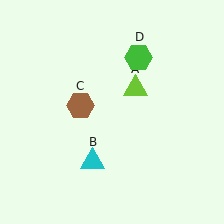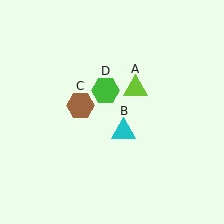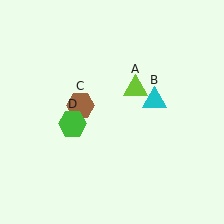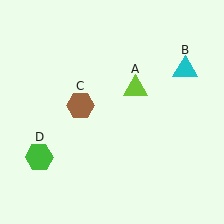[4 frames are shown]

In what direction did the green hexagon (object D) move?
The green hexagon (object D) moved down and to the left.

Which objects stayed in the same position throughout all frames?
Lime triangle (object A) and brown hexagon (object C) remained stationary.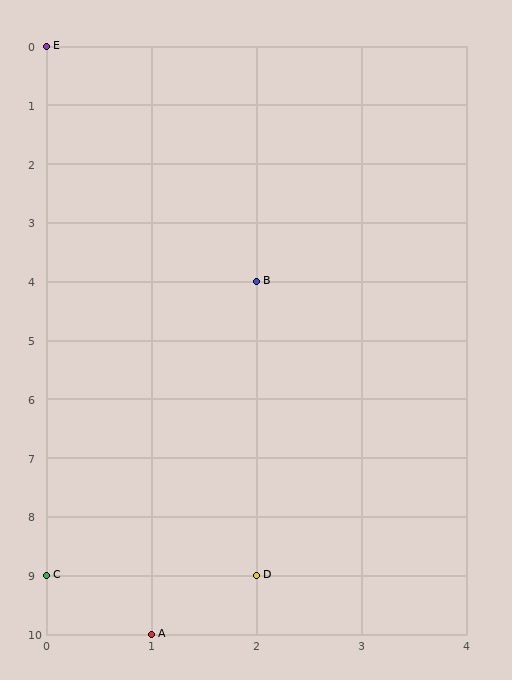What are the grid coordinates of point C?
Point C is at grid coordinates (0, 9).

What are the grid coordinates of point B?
Point B is at grid coordinates (2, 4).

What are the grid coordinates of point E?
Point E is at grid coordinates (0, 0).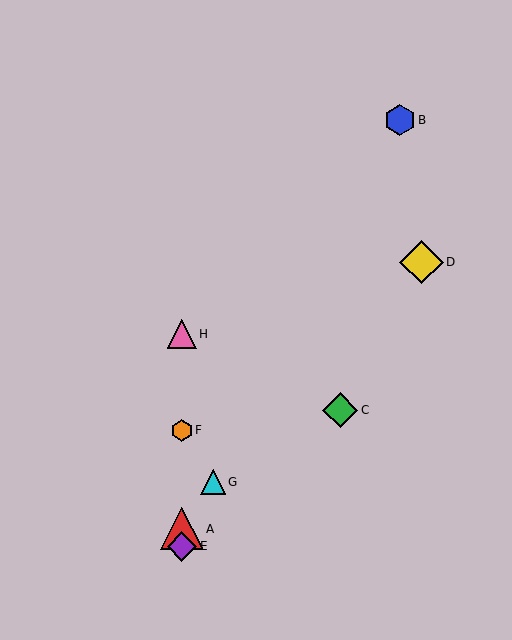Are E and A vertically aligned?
Yes, both are at x≈182.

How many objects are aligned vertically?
4 objects (A, E, F, H) are aligned vertically.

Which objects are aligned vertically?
Objects A, E, F, H are aligned vertically.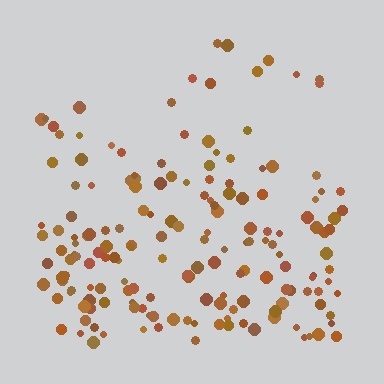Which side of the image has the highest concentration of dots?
The bottom.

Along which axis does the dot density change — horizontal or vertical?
Vertical.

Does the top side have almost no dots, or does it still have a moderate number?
Still a moderate number, just noticeably fewer than the bottom.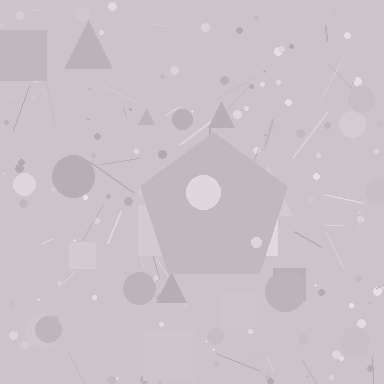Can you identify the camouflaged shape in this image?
The camouflaged shape is a pentagon.